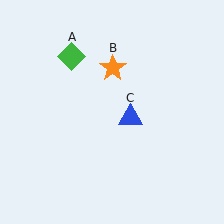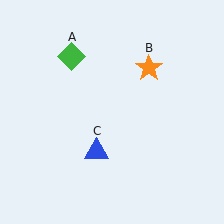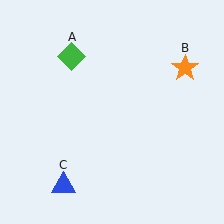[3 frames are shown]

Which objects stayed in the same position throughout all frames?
Green diamond (object A) remained stationary.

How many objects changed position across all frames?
2 objects changed position: orange star (object B), blue triangle (object C).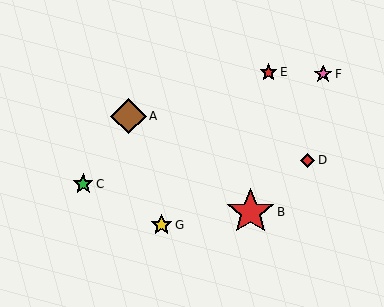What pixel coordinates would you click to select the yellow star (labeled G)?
Click at (161, 225) to select the yellow star G.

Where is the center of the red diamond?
The center of the red diamond is at (308, 160).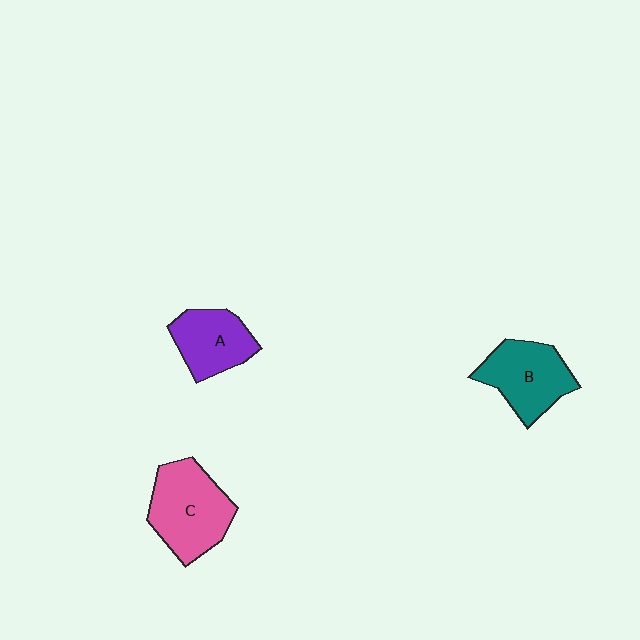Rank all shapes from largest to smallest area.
From largest to smallest: C (pink), B (teal), A (purple).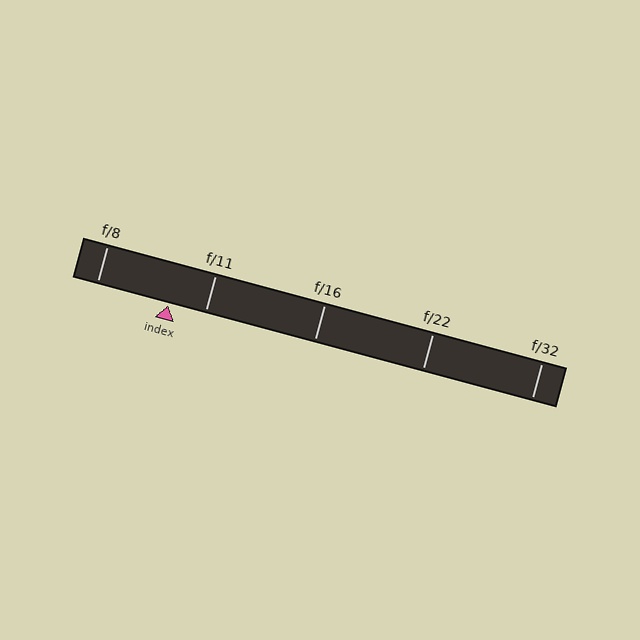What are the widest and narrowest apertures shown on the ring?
The widest aperture shown is f/8 and the narrowest is f/32.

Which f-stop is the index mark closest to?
The index mark is closest to f/11.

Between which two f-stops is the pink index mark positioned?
The index mark is between f/8 and f/11.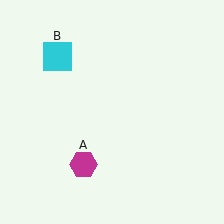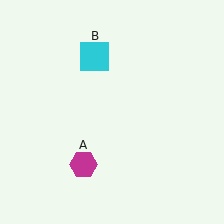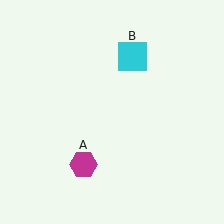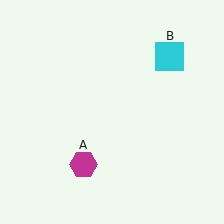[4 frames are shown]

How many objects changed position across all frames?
1 object changed position: cyan square (object B).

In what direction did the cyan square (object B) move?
The cyan square (object B) moved right.